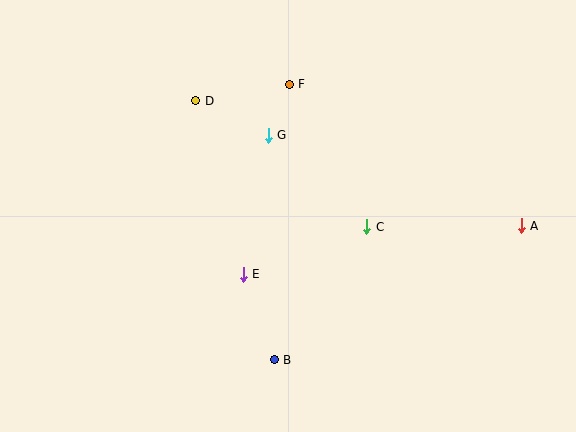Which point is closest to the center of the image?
Point E at (243, 274) is closest to the center.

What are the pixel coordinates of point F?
Point F is at (289, 84).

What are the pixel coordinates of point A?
Point A is at (521, 226).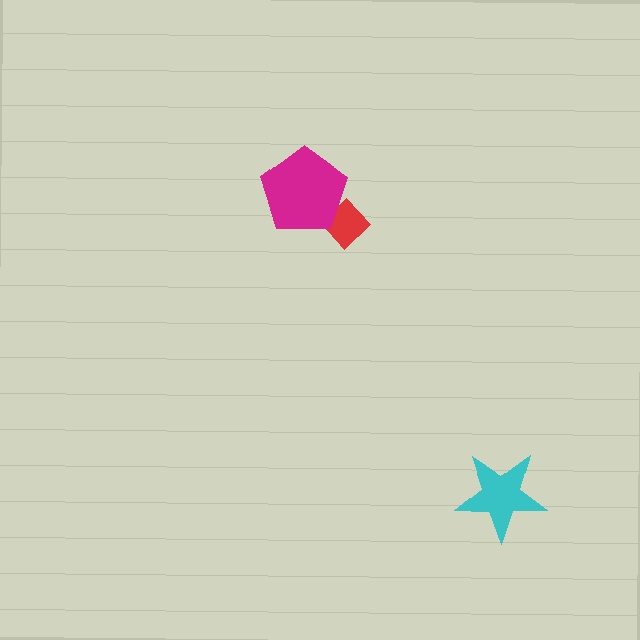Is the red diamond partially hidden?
Yes, it is partially covered by another shape.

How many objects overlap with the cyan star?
0 objects overlap with the cyan star.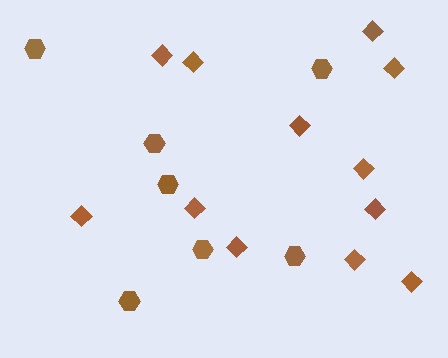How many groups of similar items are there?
There are 2 groups: one group of diamonds (12) and one group of hexagons (7).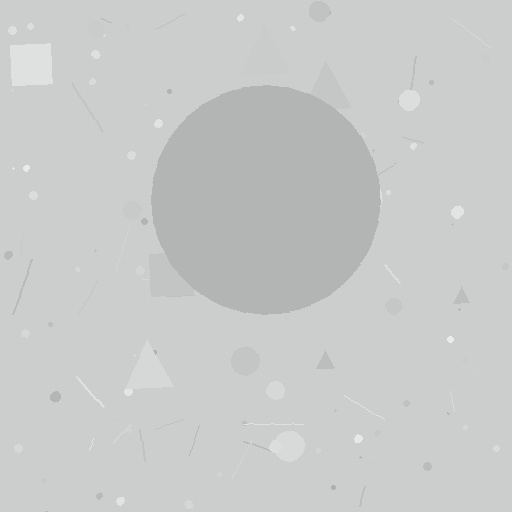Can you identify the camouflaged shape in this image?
The camouflaged shape is a circle.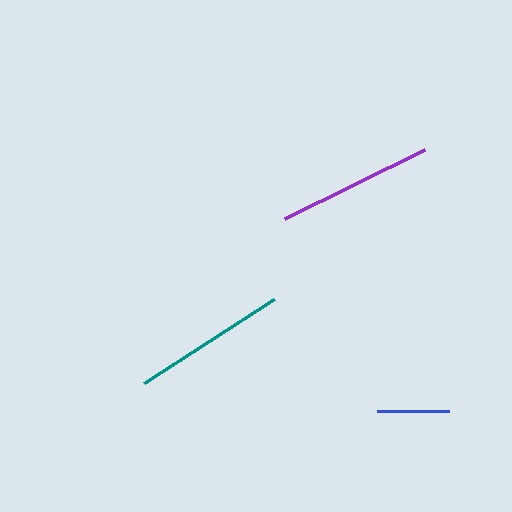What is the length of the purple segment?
The purple segment is approximately 156 pixels long.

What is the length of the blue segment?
The blue segment is approximately 72 pixels long.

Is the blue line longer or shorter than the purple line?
The purple line is longer than the blue line.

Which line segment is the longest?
The purple line is the longest at approximately 156 pixels.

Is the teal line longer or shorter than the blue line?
The teal line is longer than the blue line.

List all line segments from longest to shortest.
From longest to shortest: purple, teal, blue.